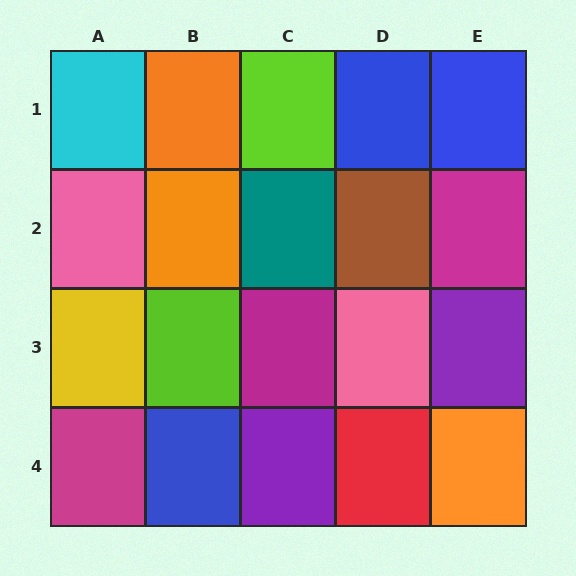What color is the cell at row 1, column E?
Blue.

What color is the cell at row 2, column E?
Magenta.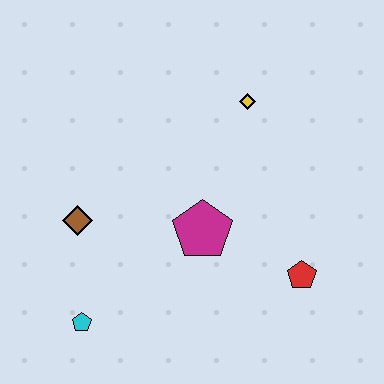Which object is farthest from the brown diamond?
The red pentagon is farthest from the brown diamond.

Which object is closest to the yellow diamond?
The magenta pentagon is closest to the yellow diamond.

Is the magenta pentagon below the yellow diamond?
Yes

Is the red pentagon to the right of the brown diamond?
Yes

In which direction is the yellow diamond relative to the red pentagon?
The yellow diamond is above the red pentagon.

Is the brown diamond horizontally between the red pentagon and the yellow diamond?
No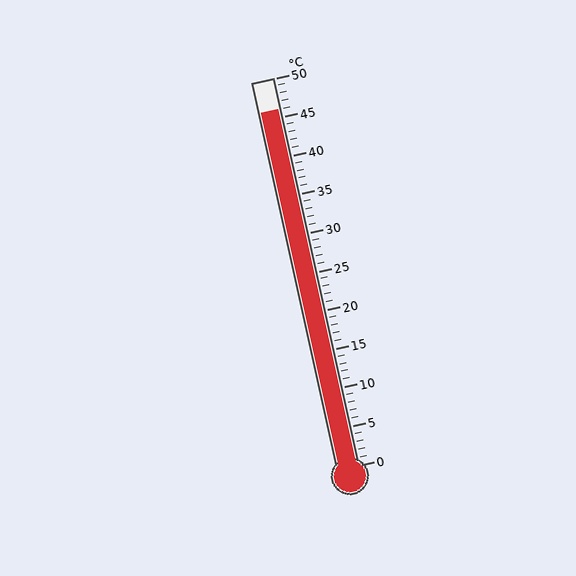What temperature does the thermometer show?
The thermometer shows approximately 46°C.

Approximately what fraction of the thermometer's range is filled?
The thermometer is filled to approximately 90% of its range.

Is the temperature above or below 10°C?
The temperature is above 10°C.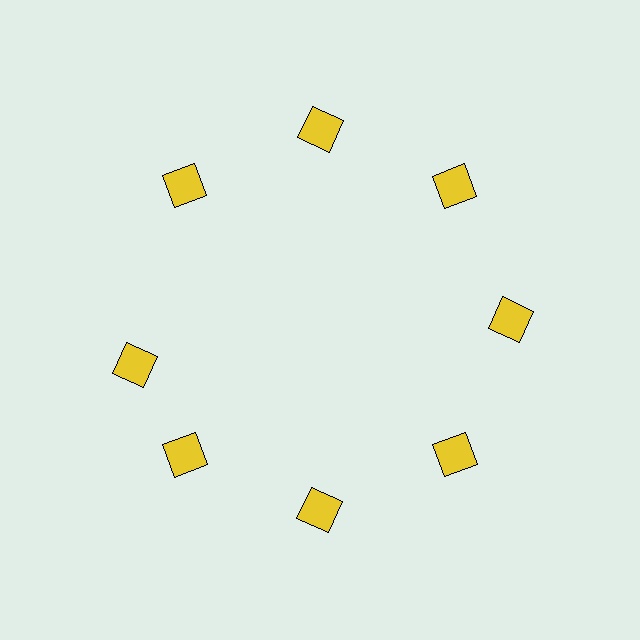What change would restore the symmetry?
The symmetry would be restored by rotating it back into even spacing with its neighbors so that all 8 squares sit at equal angles and equal distance from the center.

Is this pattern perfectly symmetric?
No. The 8 yellow squares are arranged in a ring, but one element near the 9 o'clock position is rotated out of alignment along the ring, breaking the 8-fold rotational symmetry.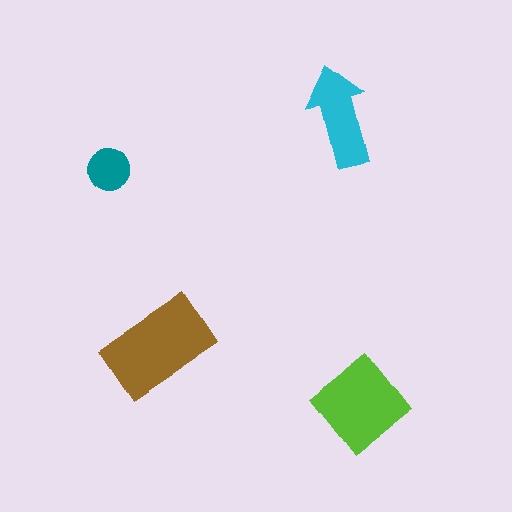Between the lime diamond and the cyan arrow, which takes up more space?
The lime diamond.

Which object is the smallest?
The teal circle.